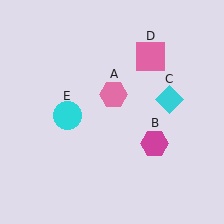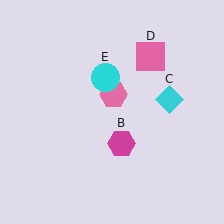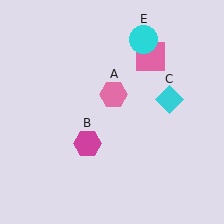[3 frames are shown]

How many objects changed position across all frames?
2 objects changed position: magenta hexagon (object B), cyan circle (object E).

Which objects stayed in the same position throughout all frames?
Pink hexagon (object A) and cyan diamond (object C) and pink square (object D) remained stationary.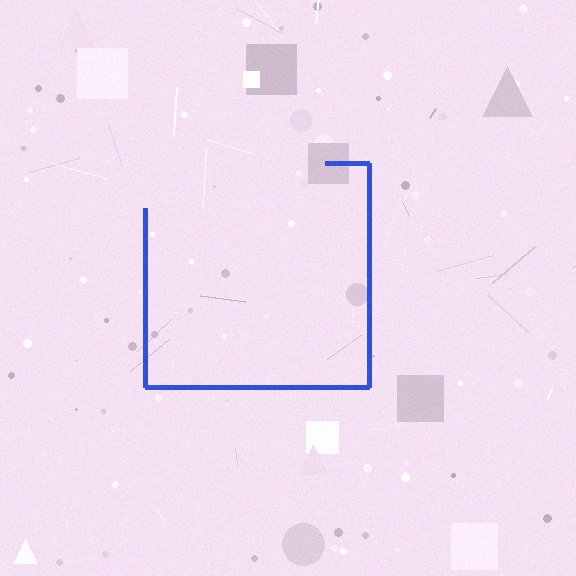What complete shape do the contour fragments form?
The contour fragments form a square.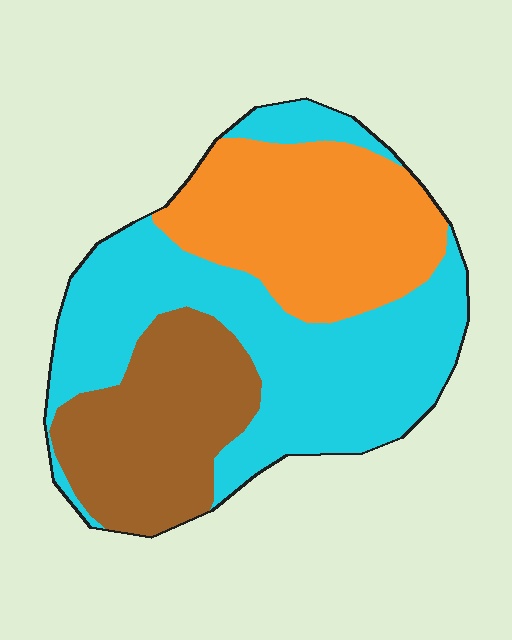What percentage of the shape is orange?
Orange takes up between a sixth and a third of the shape.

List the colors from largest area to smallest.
From largest to smallest: cyan, orange, brown.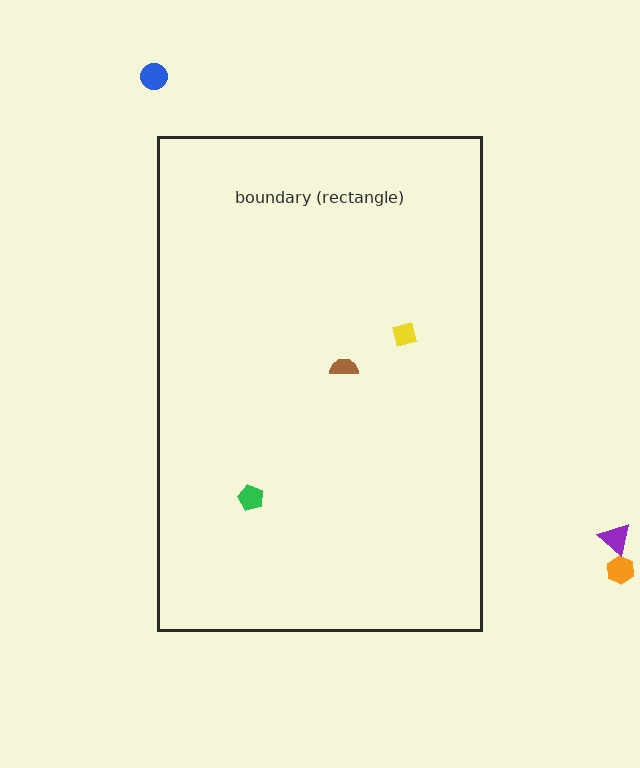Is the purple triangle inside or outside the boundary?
Outside.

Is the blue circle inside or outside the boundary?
Outside.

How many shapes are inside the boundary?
3 inside, 3 outside.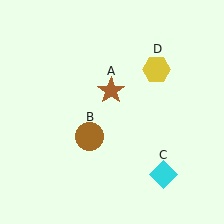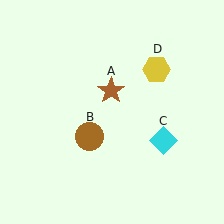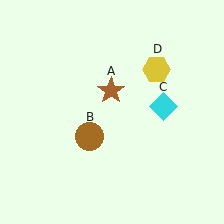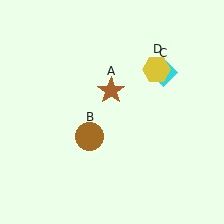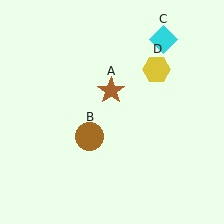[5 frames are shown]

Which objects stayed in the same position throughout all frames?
Brown star (object A) and brown circle (object B) and yellow hexagon (object D) remained stationary.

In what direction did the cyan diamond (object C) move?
The cyan diamond (object C) moved up.